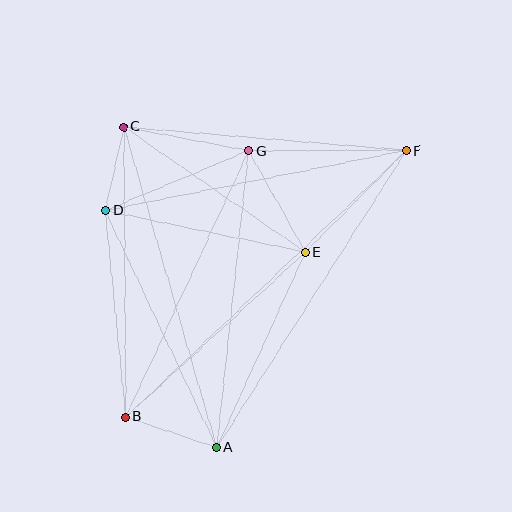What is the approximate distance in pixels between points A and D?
The distance between A and D is approximately 262 pixels.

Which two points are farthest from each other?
Points B and F are farthest from each other.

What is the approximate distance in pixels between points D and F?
The distance between D and F is approximately 307 pixels.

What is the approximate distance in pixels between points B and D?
The distance between B and D is approximately 208 pixels.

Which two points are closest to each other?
Points C and D are closest to each other.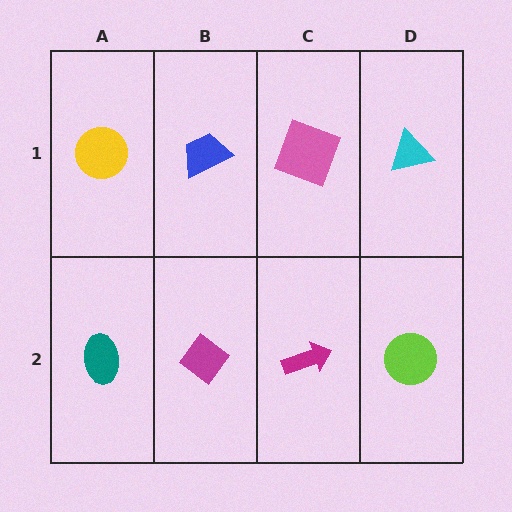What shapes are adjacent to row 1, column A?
A teal ellipse (row 2, column A), a blue trapezoid (row 1, column B).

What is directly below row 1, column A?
A teal ellipse.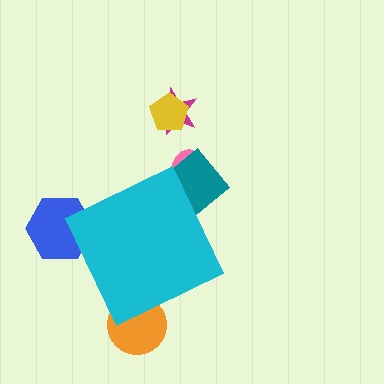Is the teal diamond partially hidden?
Yes, the teal diamond is partially hidden behind the cyan diamond.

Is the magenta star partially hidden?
No, the magenta star is fully visible.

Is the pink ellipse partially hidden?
Yes, the pink ellipse is partially hidden behind the cyan diamond.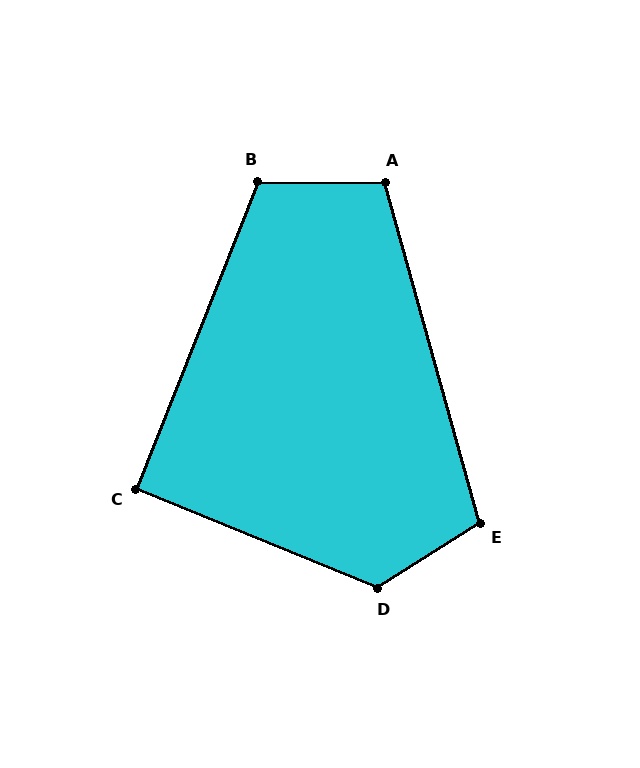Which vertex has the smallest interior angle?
C, at approximately 91 degrees.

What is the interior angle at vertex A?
Approximately 106 degrees (obtuse).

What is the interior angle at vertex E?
Approximately 107 degrees (obtuse).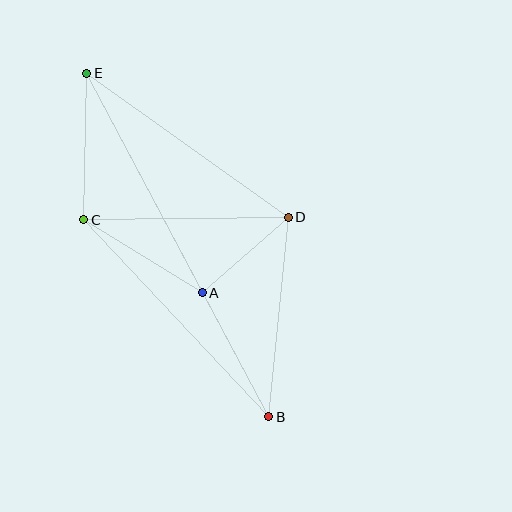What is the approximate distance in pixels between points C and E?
The distance between C and E is approximately 146 pixels.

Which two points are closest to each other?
Points A and D are closest to each other.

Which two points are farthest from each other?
Points B and E are farthest from each other.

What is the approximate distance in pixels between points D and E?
The distance between D and E is approximately 248 pixels.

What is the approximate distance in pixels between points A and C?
The distance between A and C is approximately 139 pixels.